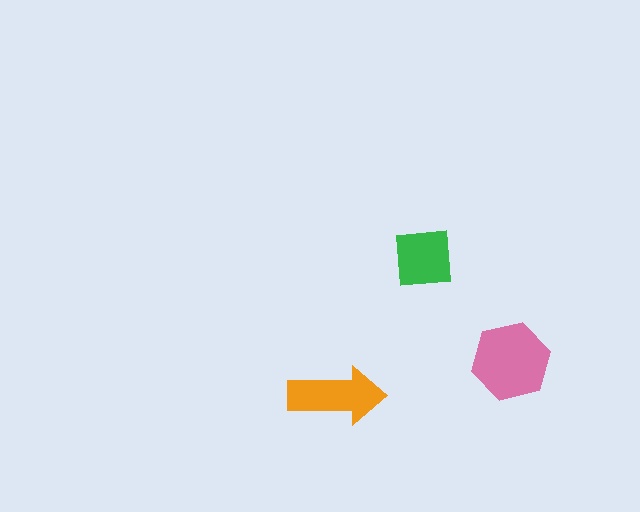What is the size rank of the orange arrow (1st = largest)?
2nd.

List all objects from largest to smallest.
The pink hexagon, the orange arrow, the green square.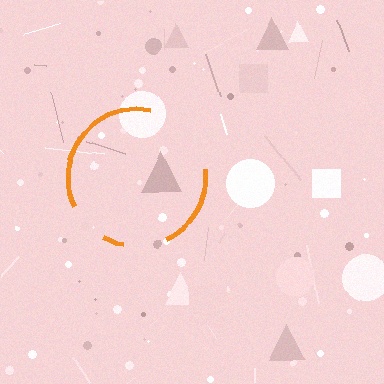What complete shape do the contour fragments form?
The contour fragments form a circle.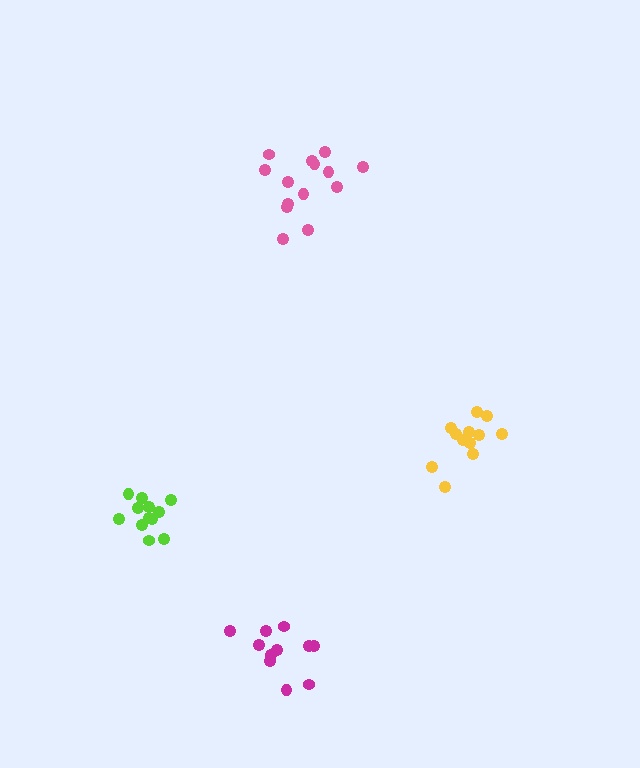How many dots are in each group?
Group 1: 12 dots, Group 2: 11 dots, Group 3: 12 dots, Group 4: 14 dots (49 total).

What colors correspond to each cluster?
The clusters are colored: lime, magenta, yellow, pink.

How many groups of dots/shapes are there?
There are 4 groups.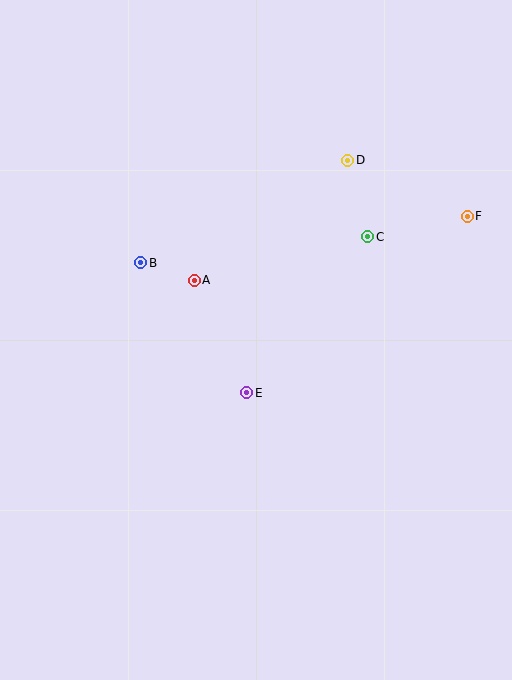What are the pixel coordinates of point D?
Point D is at (348, 160).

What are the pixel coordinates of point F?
Point F is at (467, 216).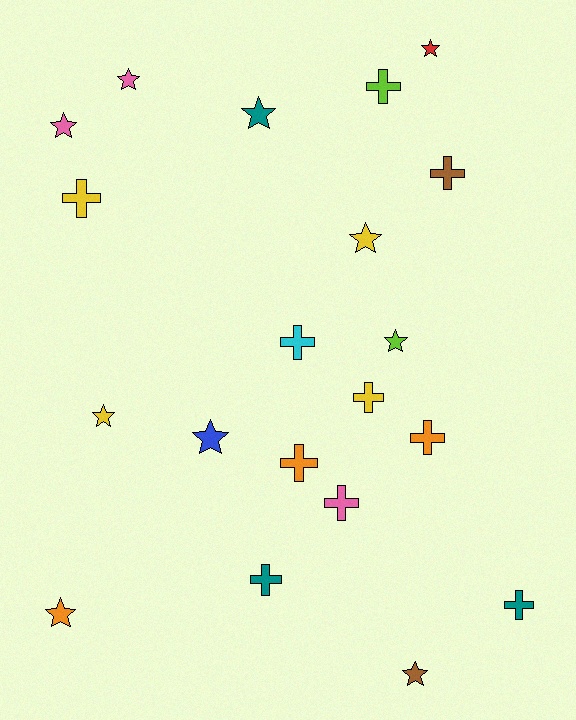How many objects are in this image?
There are 20 objects.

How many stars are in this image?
There are 10 stars.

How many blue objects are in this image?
There is 1 blue object.